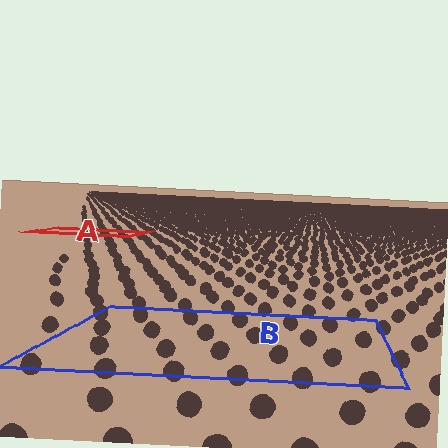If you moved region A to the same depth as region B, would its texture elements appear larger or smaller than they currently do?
They would appear larger. At a closer depth, the same texture elements are projected at a bigger on-screen size.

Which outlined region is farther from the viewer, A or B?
Region A is farther from the viewer — the texture elements inside it appear smaller and more densely packed.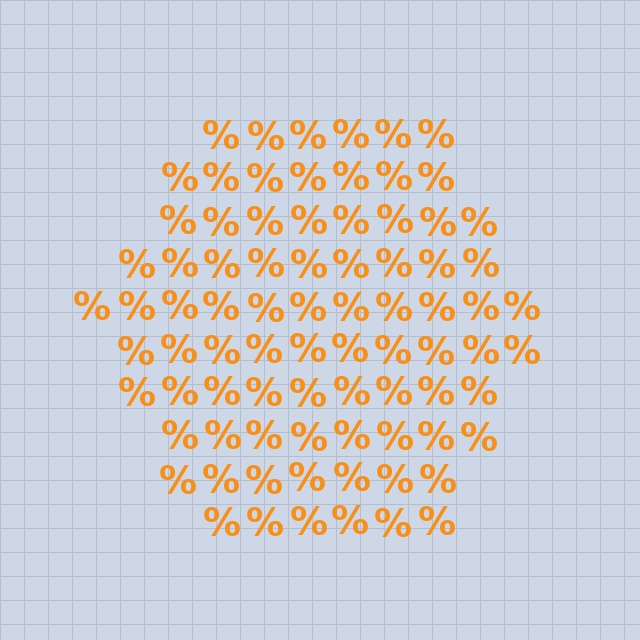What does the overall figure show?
The overall figure shows a hexagon.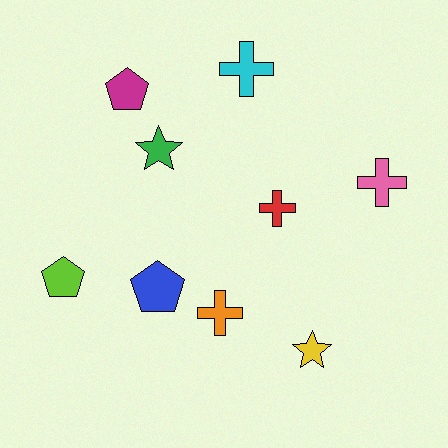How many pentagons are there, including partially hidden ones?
There are 3 pentagons.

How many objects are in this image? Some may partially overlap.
There are 9 objects.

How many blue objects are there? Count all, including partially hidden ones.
There is 1 blue object.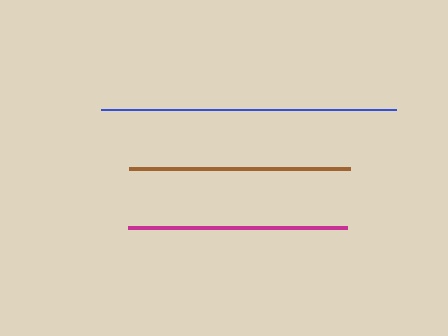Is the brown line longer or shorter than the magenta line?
The brown line is longer than the magenta line.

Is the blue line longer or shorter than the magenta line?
The blue line is longer than the magenta line.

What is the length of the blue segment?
The blue segment is approximately 295 pixels long.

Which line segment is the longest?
The blue line is the longest at approximately 295 pixels.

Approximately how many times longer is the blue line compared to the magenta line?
The blue line is approximately 1.3 times the length of the magenta line.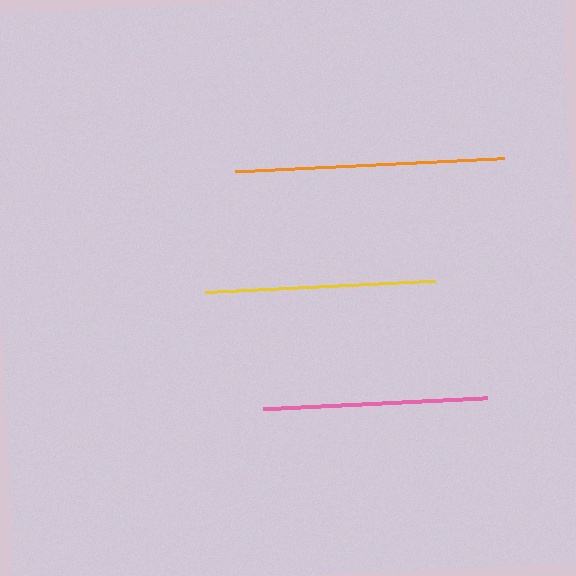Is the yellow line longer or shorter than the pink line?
The yellow line is longer than the pink line.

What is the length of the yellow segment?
The yellow segment is approximately 229 pixels long.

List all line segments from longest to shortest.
From longest to shortest: orange, yellow, pink.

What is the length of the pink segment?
The pink segment is approximately 224 pixels long.